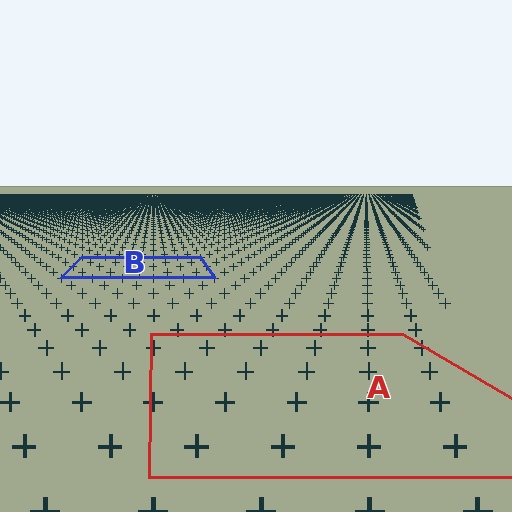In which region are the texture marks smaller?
The texture marks are smaller in region B, because it is farther away.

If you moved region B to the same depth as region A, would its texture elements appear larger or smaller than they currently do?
They would appear larger. At a closer depth, the same texture elements are projected at a bigger on-screen size.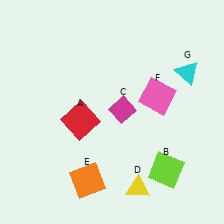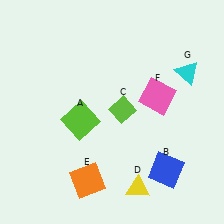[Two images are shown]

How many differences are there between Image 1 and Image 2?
There are 3 differences between the two images.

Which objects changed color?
A changed from red to lime. B changed from lime to blue. C changed from magenta to lime.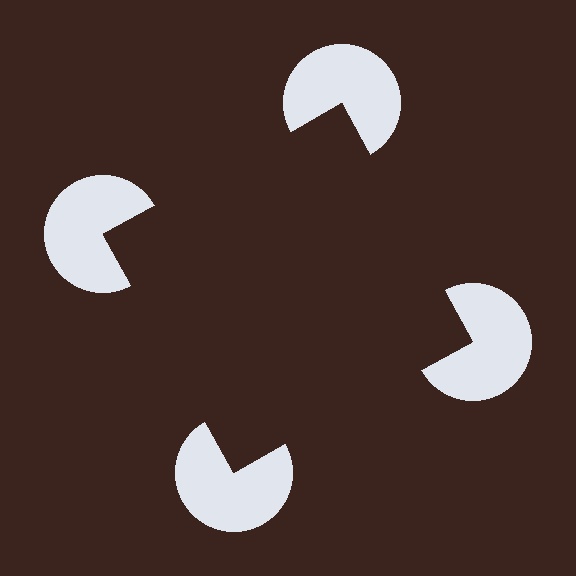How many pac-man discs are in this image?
There are 4 — one at each vertex of the illusory square.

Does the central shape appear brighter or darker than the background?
It typically appears slightly darker than the background, even though no actual brightness change is drawn.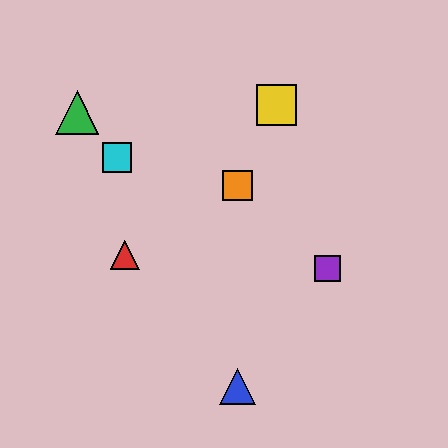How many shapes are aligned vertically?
2 shapes (the blue triangle, the orange square) are aligned vertically.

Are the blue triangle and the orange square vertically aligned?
Yes, both are at x≈237.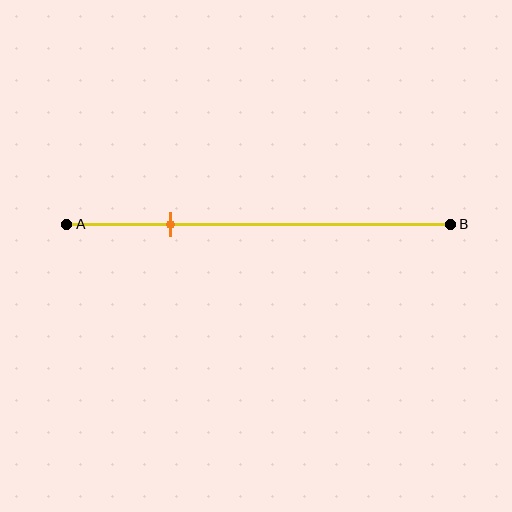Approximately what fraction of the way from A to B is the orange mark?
The orange mark is approximately 25% of the way from A to B.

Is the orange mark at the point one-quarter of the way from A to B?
Yes, the mark is approximately at the one-quarter point.